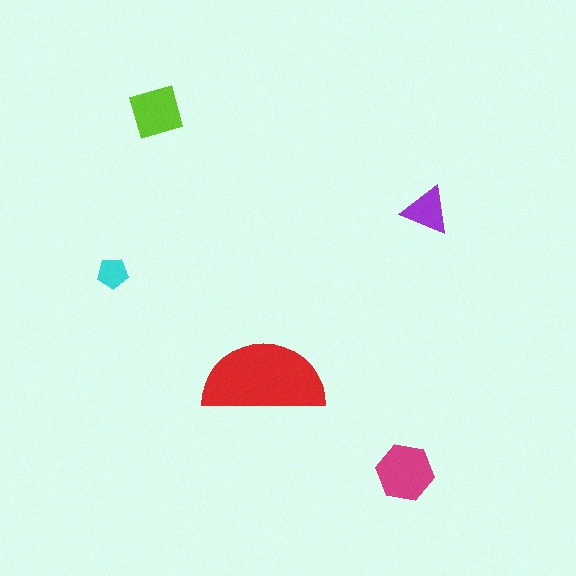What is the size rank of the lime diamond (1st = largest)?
3rd.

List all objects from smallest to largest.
The cyan pentagon, the purple triangle, the lime diamond, the magenta hexagon, the red semicircle.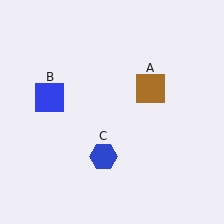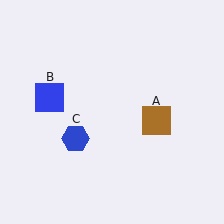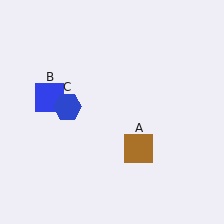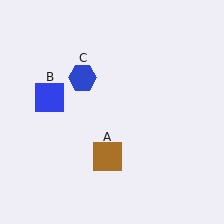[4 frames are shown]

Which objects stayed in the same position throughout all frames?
Blue square (object B) remained stationary.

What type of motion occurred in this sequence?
The brown square (object A), blue hexagon (object C) rotated clockwise around the center of the scene.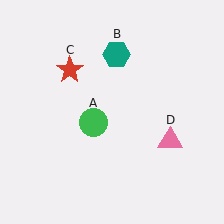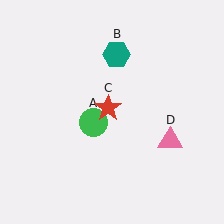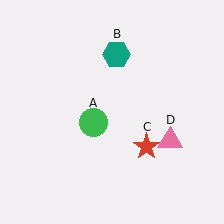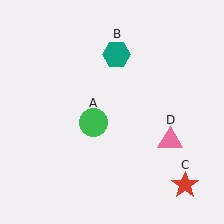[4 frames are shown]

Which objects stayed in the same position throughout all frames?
Green circle (object A) and teal hexagon (object B) and pink triangle (object D) remained stationary.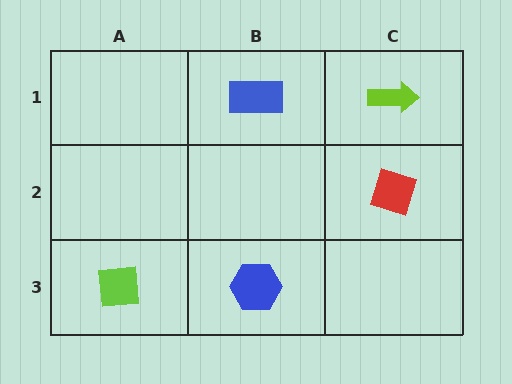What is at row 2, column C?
A red diamond.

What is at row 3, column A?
A lime square.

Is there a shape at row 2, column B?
No, that cell is empty.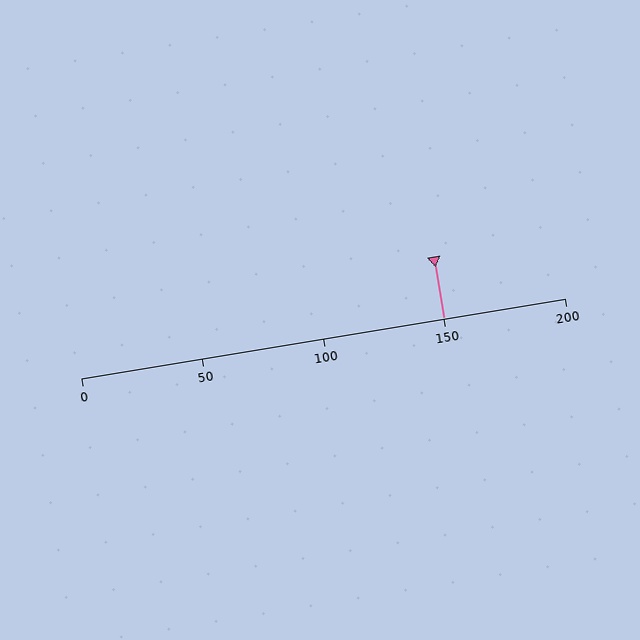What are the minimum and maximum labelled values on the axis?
The axis runs from 0 to 200.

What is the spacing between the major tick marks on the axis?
The major ticks are spaced 50 apart.